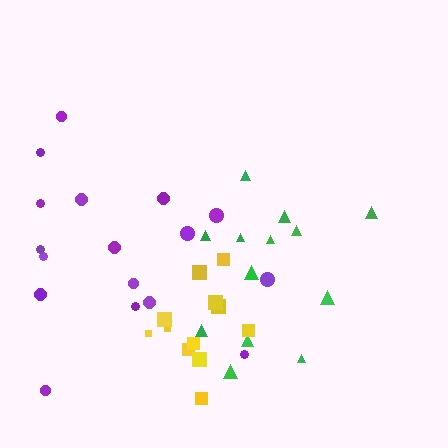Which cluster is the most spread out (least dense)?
Purple.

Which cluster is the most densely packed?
Yellow.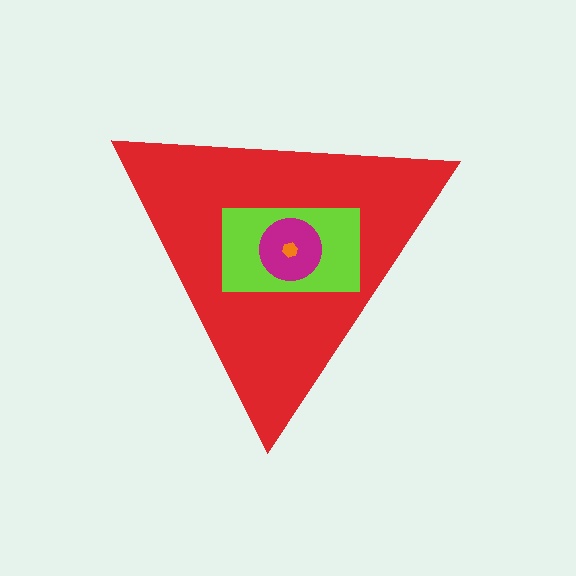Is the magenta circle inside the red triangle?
Yes.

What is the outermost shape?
The red triangle.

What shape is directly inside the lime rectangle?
The magenta circle.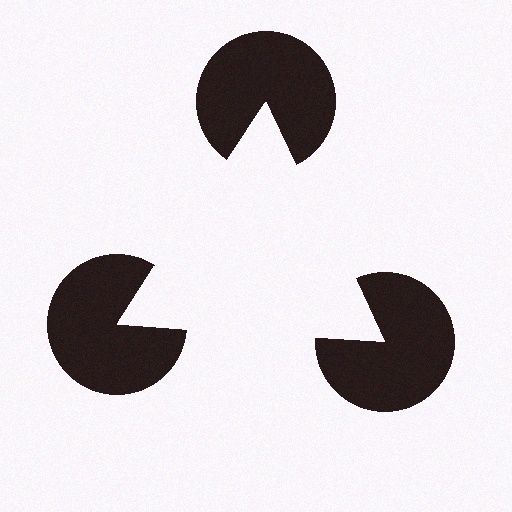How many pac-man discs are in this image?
There are 3 — one at each vertex of the illusory triangle.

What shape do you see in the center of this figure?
An illusory triangle — its edges are inferred from the aligned wedge cuts in the pac-man discs, not physically drawn.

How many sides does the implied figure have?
3 sides.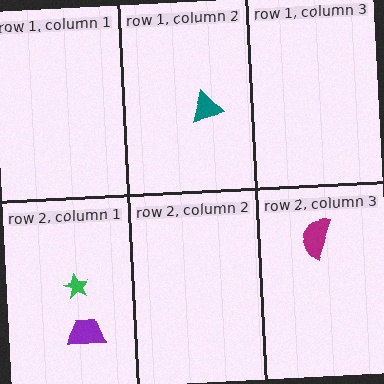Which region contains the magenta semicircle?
The row 2, column 3 region.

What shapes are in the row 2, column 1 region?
The purple trapezoid, the green star.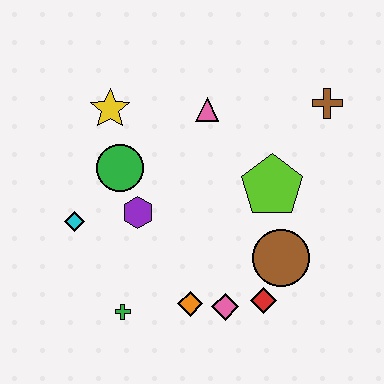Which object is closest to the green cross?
The orange diamond is closest to the green cross.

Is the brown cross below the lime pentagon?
No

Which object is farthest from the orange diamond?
The brown cross is farthest from the orange diamond.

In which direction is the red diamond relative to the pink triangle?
The red diamond is below the pink triangle.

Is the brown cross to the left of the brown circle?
No